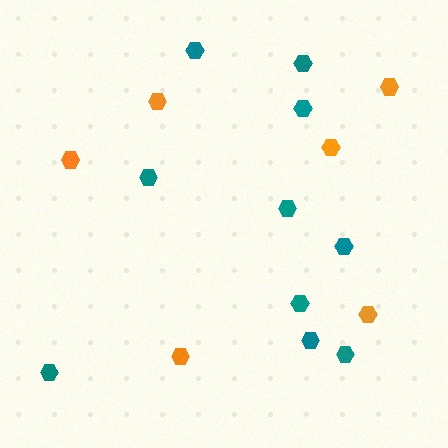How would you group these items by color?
There are 2 groups: one group of teal hexagons (10) and one group of orange hexagons (6).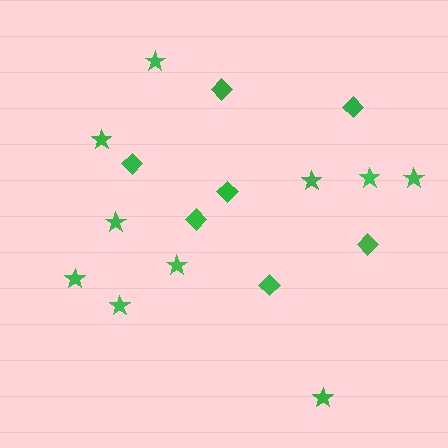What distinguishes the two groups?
There are 2 groups: one group of stars (10) and one group of diamonds (7).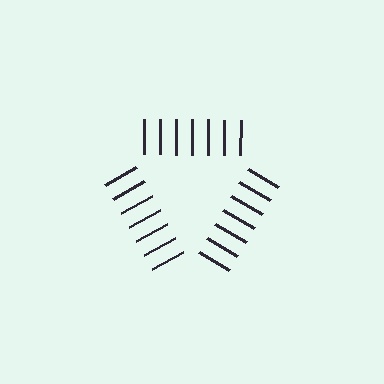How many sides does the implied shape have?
3 sides — the line-ends trace a triangle.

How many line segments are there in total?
21 — 7 along each of the 3 edges.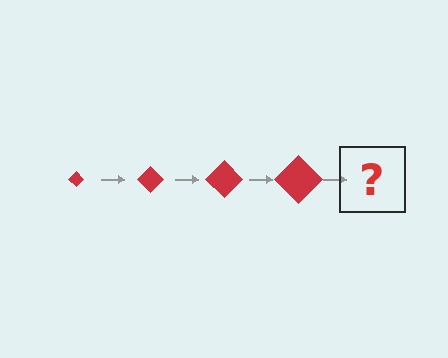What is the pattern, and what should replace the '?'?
The pattern is that the diamond gets progressively larger each step. The '?' should be a red diamond, larger than the previous one.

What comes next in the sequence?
The next element should be a red diamond, larger than the previous one.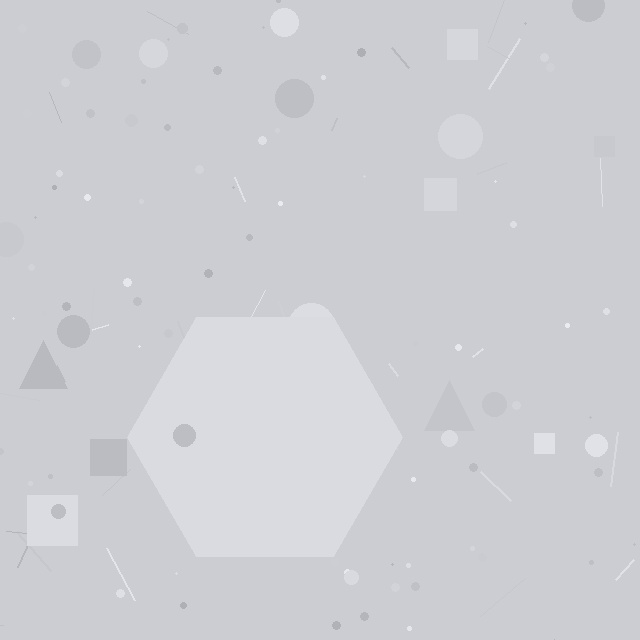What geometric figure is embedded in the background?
A hexagon is embedded in the background.